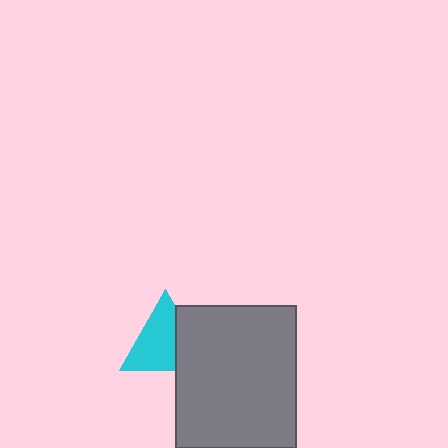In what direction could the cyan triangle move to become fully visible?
The cyan triangle could move left. That would shift it out from behind the gray rectangle entirely.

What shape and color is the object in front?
The object in front is a gray rectangle.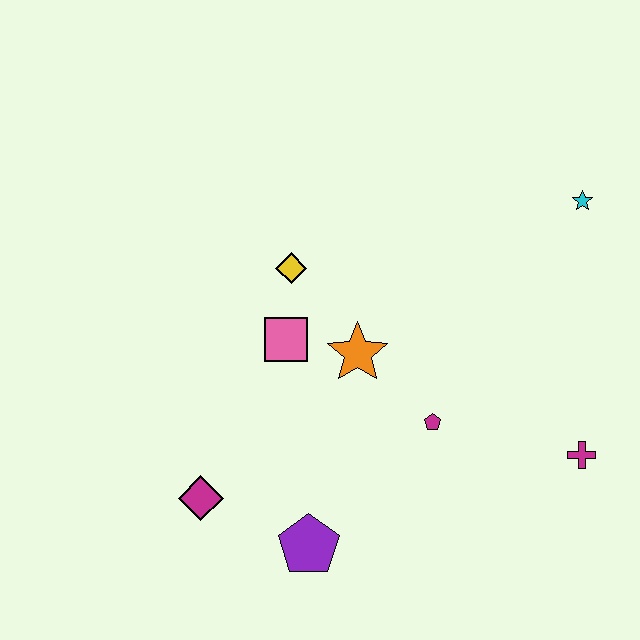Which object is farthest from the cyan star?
The magenta diamond is farthest from the cyan star.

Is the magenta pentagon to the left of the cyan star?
Yes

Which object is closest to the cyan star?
The magenta cross is closest to the cyan star.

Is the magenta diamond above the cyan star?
No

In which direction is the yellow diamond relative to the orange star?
The yellow diamond is above the orange star.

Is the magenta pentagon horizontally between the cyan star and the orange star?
Yes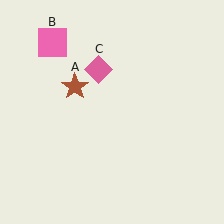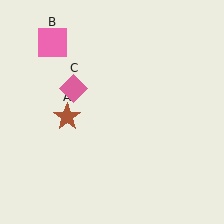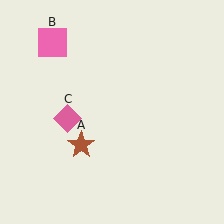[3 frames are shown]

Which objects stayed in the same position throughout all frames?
Pink square (object B) remained stationary.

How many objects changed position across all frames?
2 objects changed position: brown star (object A), pink diamond (object C).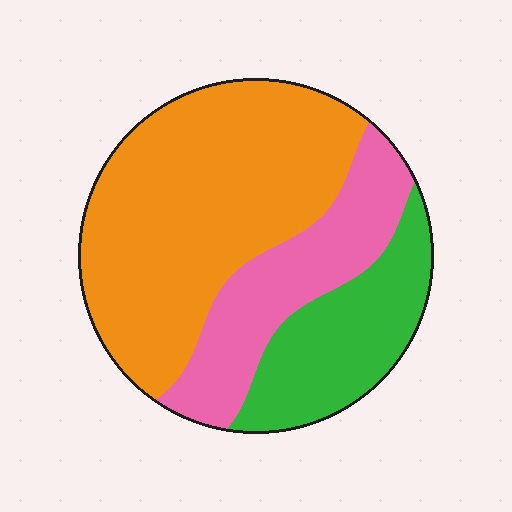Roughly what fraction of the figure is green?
Green takes up about one fifth (1/5) of the figure.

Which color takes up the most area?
Orange, at roughly 55%.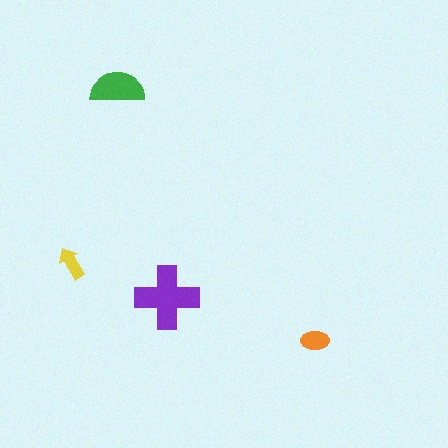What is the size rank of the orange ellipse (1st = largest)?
3rd.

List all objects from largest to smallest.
The purple cross, the green semicircle, the orange ellipse, the yellow arrow.